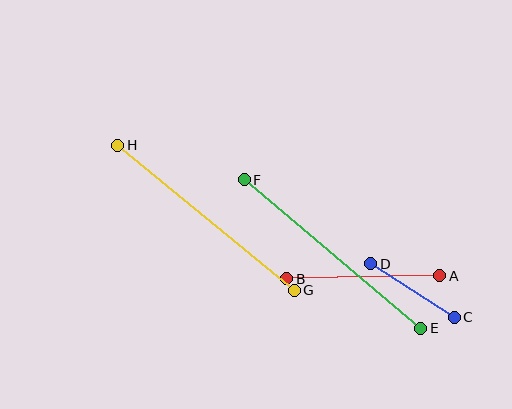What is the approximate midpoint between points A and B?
The midpoint is at approximately (363, 277) pixels.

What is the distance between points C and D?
The distance is approximately 99 pixels.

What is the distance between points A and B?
The distance is approximately 153 pixels.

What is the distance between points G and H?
The distance is approximately 228 pixels.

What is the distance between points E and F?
The distance is approximately 230 pixels.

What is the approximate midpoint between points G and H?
The midpoint is at approximately (206, 218) pixels.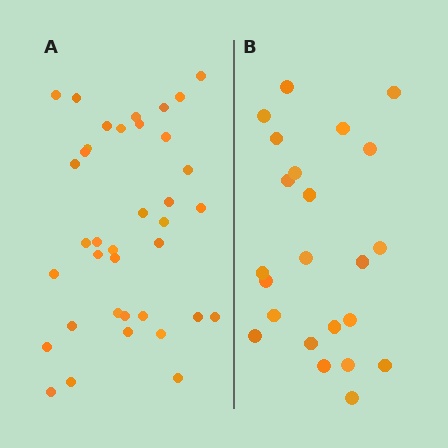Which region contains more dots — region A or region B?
Region A (the left region) has more dots.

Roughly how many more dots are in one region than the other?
Region A has approximately 15 more dots than region B.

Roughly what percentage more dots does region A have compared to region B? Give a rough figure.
About 60% more.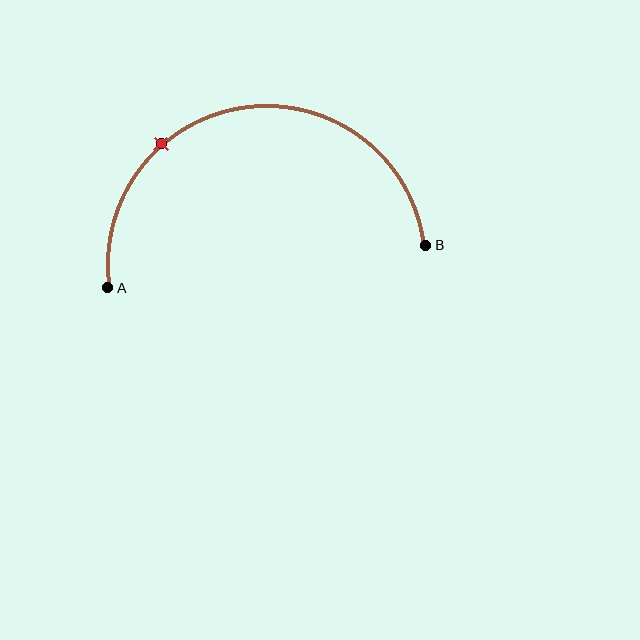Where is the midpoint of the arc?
The arc midpoint is the point on the curve farthest from the straight line joining A and B. It sits above that line.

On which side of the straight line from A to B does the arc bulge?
The arc bulges above the straight line connecting A and B.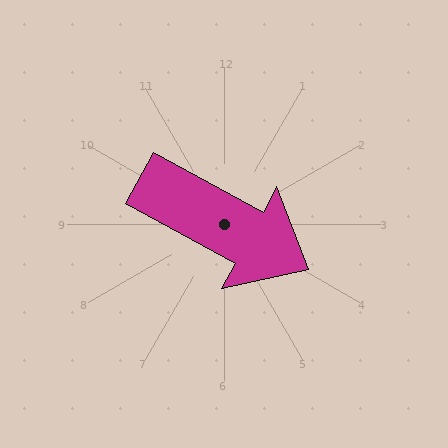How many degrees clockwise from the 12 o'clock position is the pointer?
Approximately 118 degrees.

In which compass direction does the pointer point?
Southeast.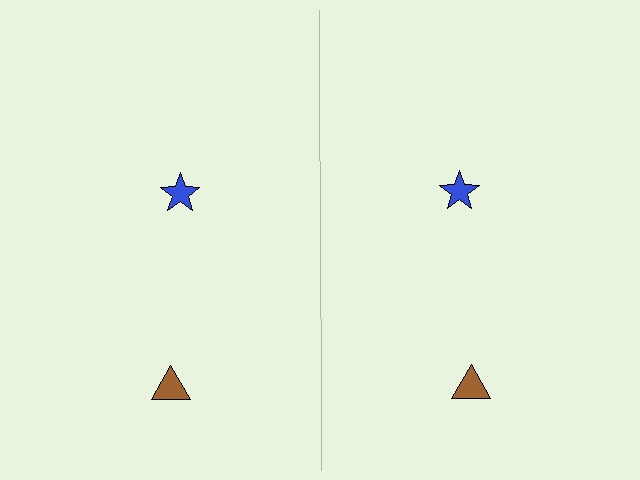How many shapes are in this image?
There are 4 shapes in this image.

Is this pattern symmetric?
Yes, this pattern has bilateral (reflection) symmetry.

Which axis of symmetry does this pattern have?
The pattern has a vertical axis of symmetry running through the center of the image.